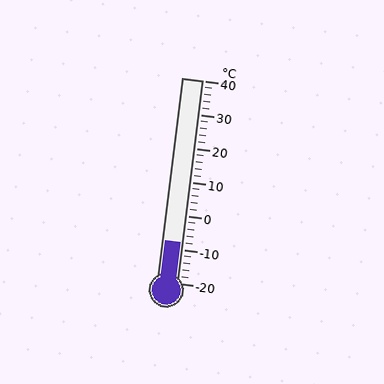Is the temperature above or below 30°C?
The temperature is below 30°C.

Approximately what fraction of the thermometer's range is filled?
The thermometer is filled to approximately 20% of its range.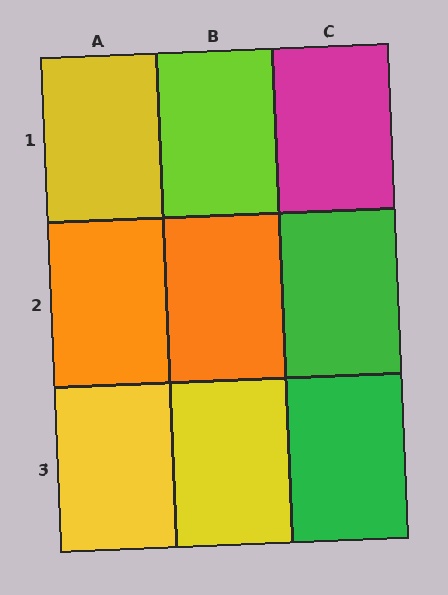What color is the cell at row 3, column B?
Yellow.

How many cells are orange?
2 cells are orange.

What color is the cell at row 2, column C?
Green.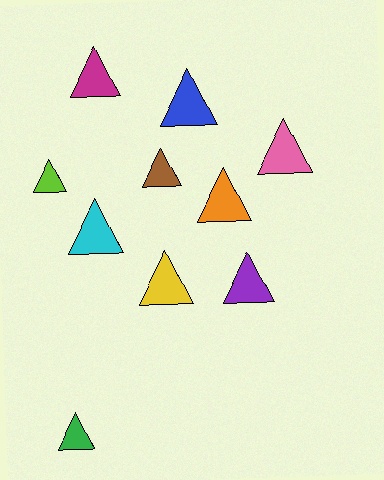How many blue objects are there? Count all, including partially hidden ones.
There is 1 blue object.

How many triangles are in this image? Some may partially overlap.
There are 10 triangles.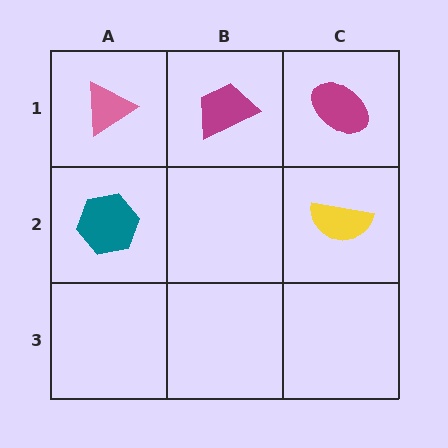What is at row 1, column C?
A magenta ellipse.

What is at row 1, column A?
A pink triangle.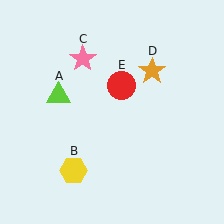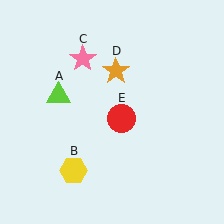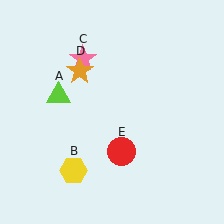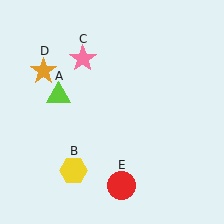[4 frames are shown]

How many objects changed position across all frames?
2 objects changed position: orange star (object D), red circle (object E).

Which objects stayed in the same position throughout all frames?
Lime triangle (object A) and yellow hexagon (object B) and pink star (object C) remained stationary.